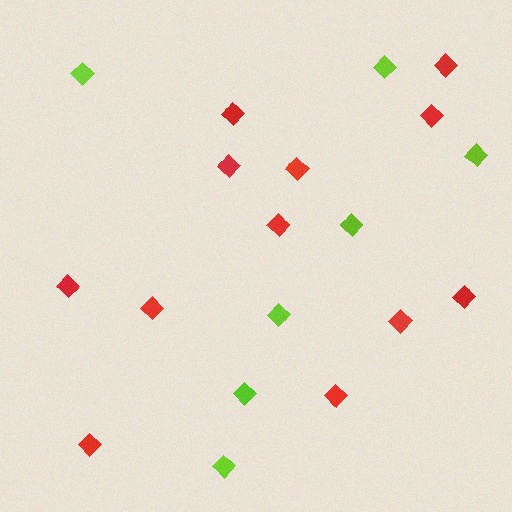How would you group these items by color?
There are 2 groups: one group of red diamonds (12) and one group of lime diamonds (7).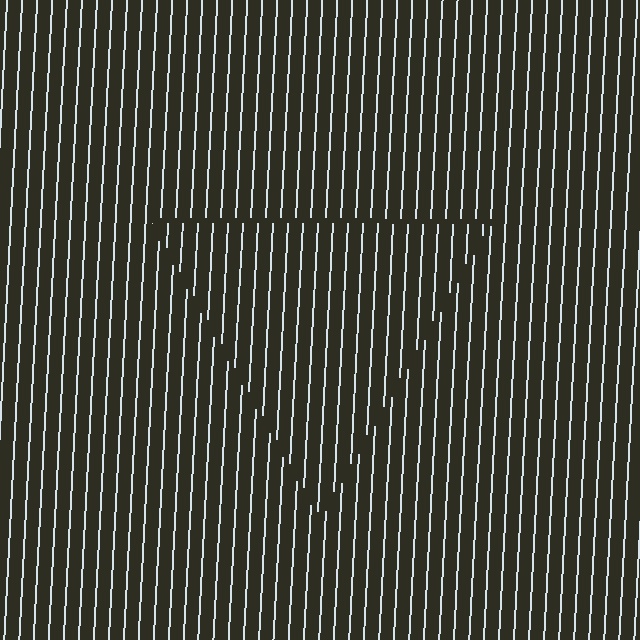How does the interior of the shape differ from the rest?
The interior of the shape contains the same grating, shifted by half a period — the contour is defined by the phase discontinuity where line-ends from the inner and outer gratings abut.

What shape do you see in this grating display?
An illusory triangle. The interior of the shape contains the same grating, shifted by half a period — the contour is defined by the phase discontinuity where line-ends from the inner and outer gratings abut.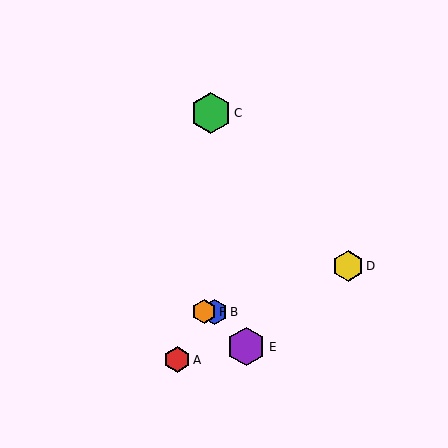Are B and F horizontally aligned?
Yes, both are at y≈312.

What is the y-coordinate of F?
Object F is at y≈312.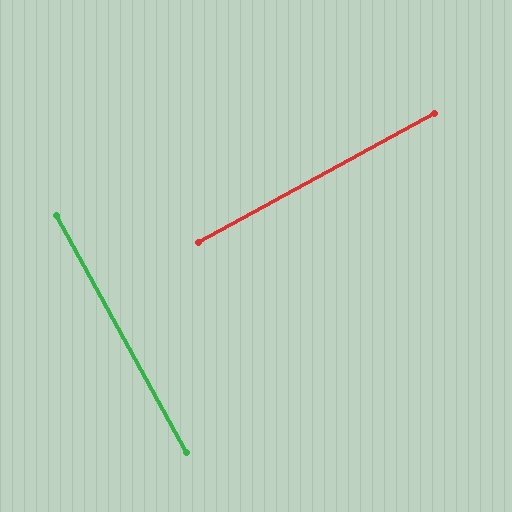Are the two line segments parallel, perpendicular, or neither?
Perpendicular — they meet at approximately 90°.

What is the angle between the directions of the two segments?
Approximately 90 degrees.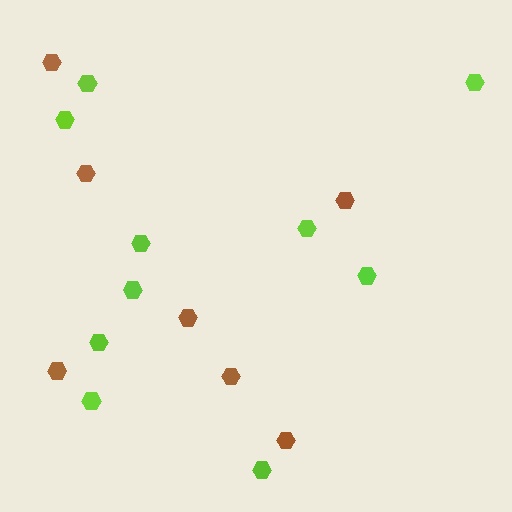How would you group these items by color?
There are 2 groups: one group of lime hexagons (10) and one group of brown hexagons (7).